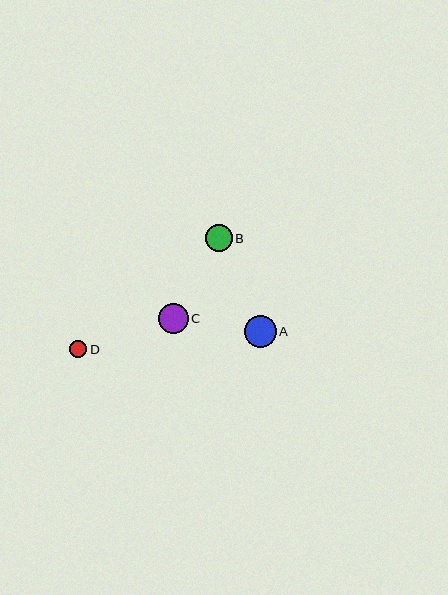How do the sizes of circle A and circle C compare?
Circle A and circle C are approximately the same size.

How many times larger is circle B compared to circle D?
Circle B is approximately 1.6 times the size of circle D.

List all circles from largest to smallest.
From largest to smallest: A, C, B, D.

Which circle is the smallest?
Circle D is the smallest with a size of approximately 17 pixels.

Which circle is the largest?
Circle A is the largest with a size of approximately 32 pixels.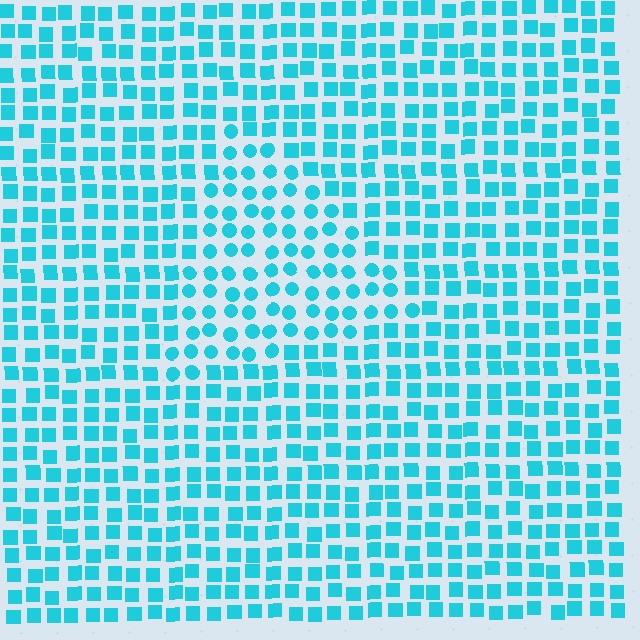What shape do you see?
I see a triangle.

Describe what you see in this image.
The image is filled with small cyan elements arranged in a uniform grid. A triangle-shaped region contains circles, while the surrounding area contains squares. The boundary is defined purely by the change in element shape.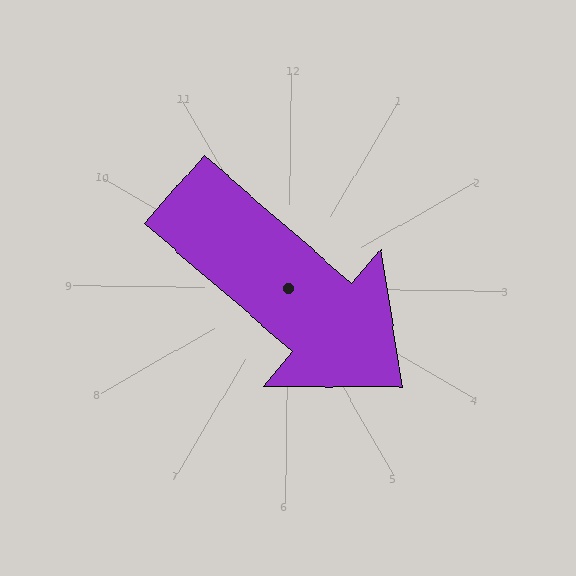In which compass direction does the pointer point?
Southeast.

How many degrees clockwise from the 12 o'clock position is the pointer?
Approximately 130 degrees.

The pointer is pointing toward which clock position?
Roughly 4 o'clock.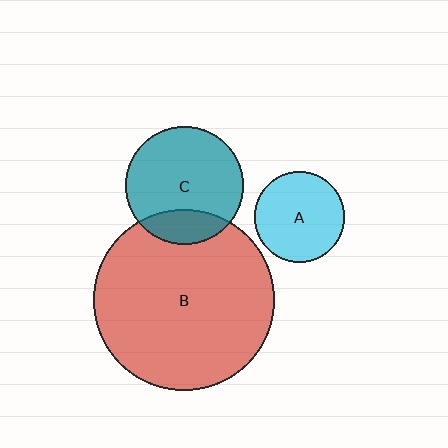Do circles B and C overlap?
Yes.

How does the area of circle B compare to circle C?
Approximately 2.4 times.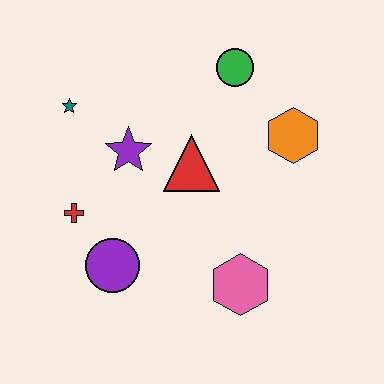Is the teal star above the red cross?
Yes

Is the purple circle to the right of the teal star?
Yes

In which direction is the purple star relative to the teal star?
The purple star is to the right of the teal star.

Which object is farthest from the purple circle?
The green circle is farthest from the purple circle.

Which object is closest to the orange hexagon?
The green circle is closest to the orange hexagon.